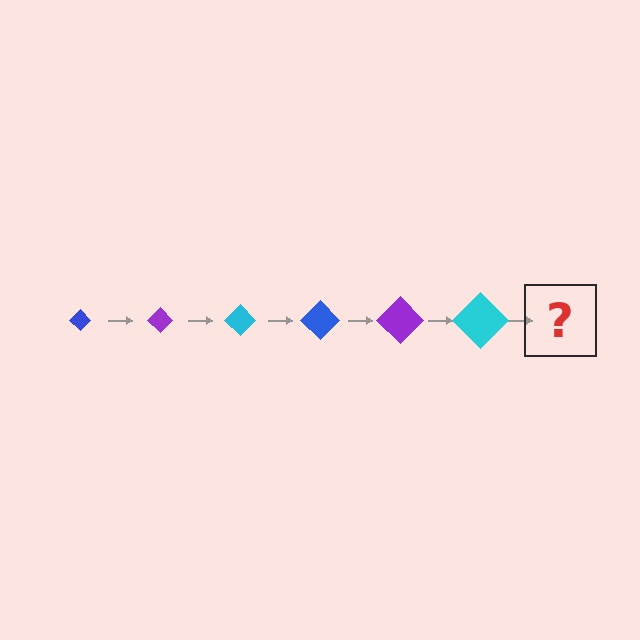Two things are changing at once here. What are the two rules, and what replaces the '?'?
The two rules are that the diamond grows larger each step and the color cycles through blue, purple, and cyan. The '?' should be a blue diamond, larger than the previous one.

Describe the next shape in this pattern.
It should be a blue diamond, larger than the previous one.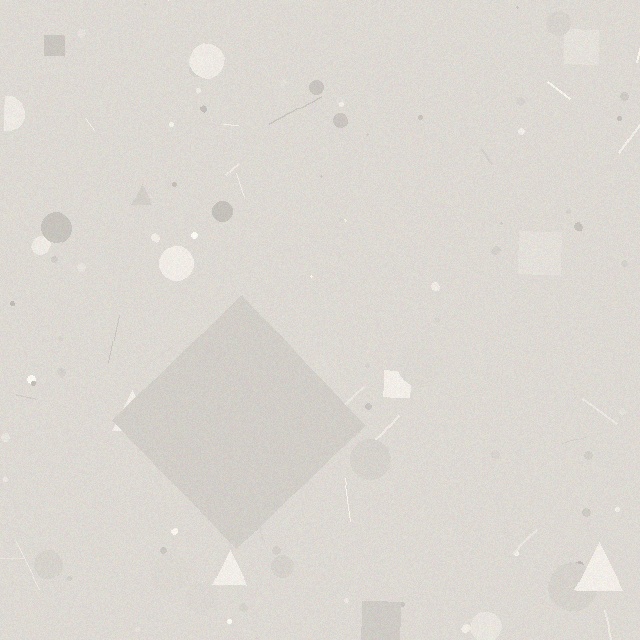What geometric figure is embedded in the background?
A diamond is embedded in the background.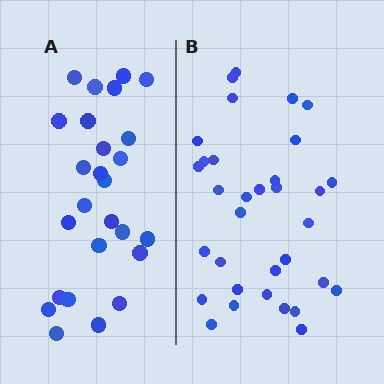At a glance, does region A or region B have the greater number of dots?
Region B (the right region) has more dots.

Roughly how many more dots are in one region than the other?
Region B has roughly 8 or so more dots than region A.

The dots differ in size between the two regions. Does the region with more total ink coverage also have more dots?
No. Region A has more total ink coverage because its dots are larger, but region B actually contains more individual dots. Total area can be misleading — the number of items is what matters here.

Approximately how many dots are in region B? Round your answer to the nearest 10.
About 30 dots. (The exact count is 33, which rounds to 30.)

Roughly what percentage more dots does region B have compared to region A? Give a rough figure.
About 25% more.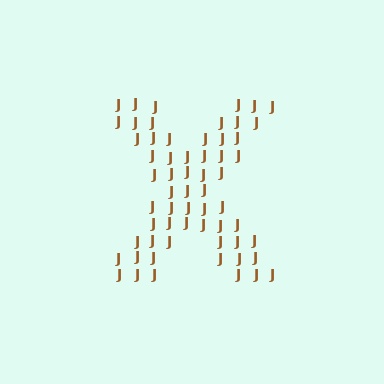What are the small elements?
The small elements are letter J's.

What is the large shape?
The large shape is the letter X.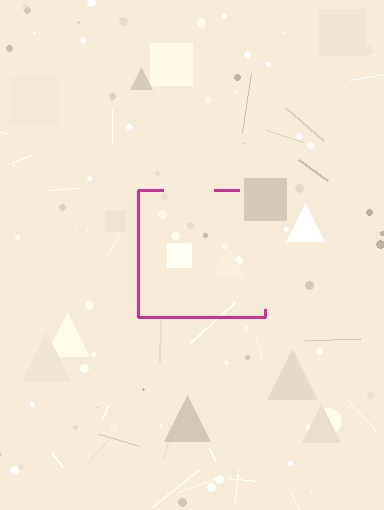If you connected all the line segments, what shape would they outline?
They would outline a square.